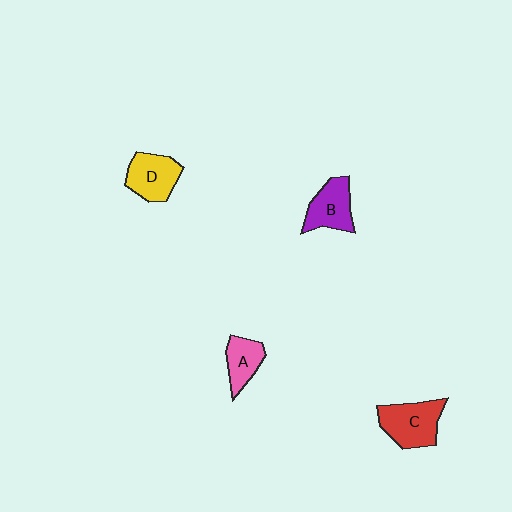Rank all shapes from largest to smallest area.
From largest to smallest: C (red), D (yellow), B (purple), A (pink).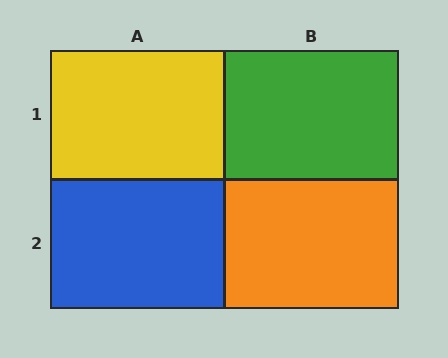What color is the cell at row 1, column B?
Green.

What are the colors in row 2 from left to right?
Blue, orange.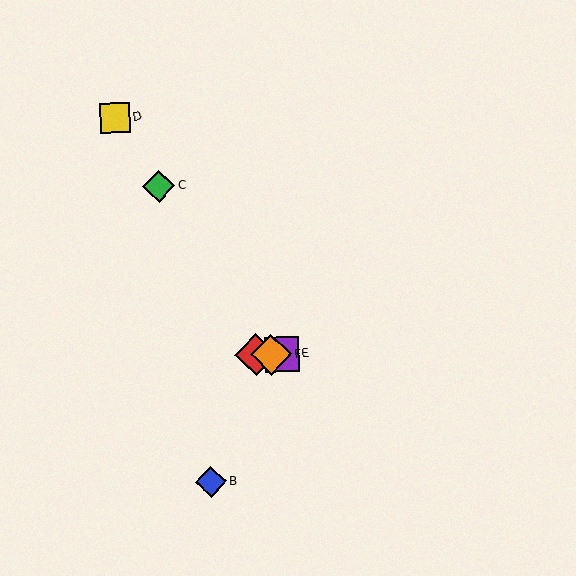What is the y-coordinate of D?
Object D is at y≈118.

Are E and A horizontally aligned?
Yes, both are at y≈354.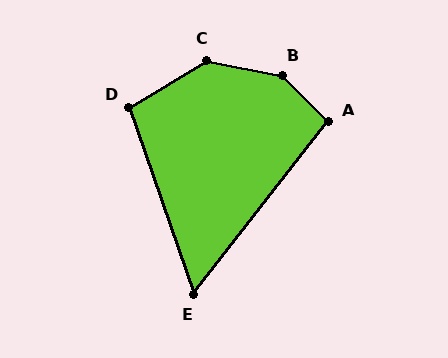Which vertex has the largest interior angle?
B, at approximately 145 degrees.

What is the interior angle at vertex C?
Approximately 139 degrees (obtuse).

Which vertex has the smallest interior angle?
E, at approximately 57 degrees.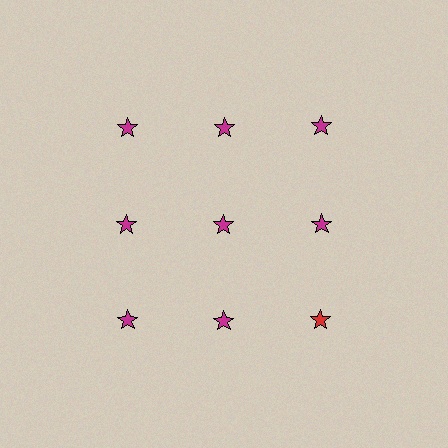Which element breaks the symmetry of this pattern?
The red star in the third row, center column breaks the symmetry. All other shapes are magenta stars.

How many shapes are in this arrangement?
There are 9 shapes arranged in a grid pattern.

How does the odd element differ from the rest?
It has a different color: red instead of magenta.